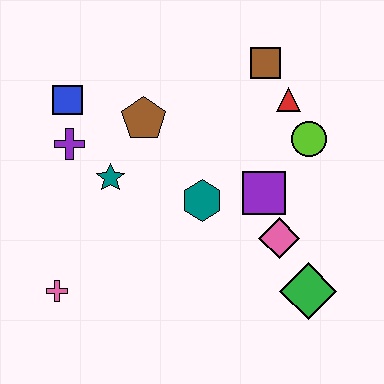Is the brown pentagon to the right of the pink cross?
Yes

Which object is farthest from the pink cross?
The brown square is farthest from the pink cross.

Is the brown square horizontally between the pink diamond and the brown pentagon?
Yes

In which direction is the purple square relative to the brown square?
The purple square is below the brown square.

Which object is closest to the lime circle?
The red triangle is closest to the lime circle.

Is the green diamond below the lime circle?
Yes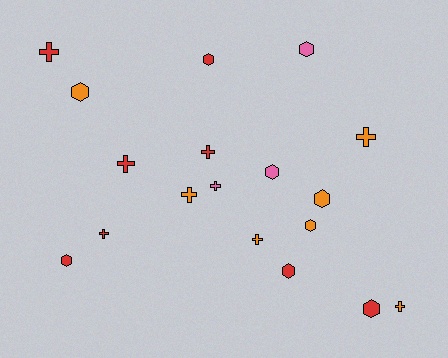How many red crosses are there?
There are 4 red crosses.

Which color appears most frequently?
Red, with 8 objects.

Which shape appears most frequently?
Hexagon, with 9 objects.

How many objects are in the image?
There are 18 objects.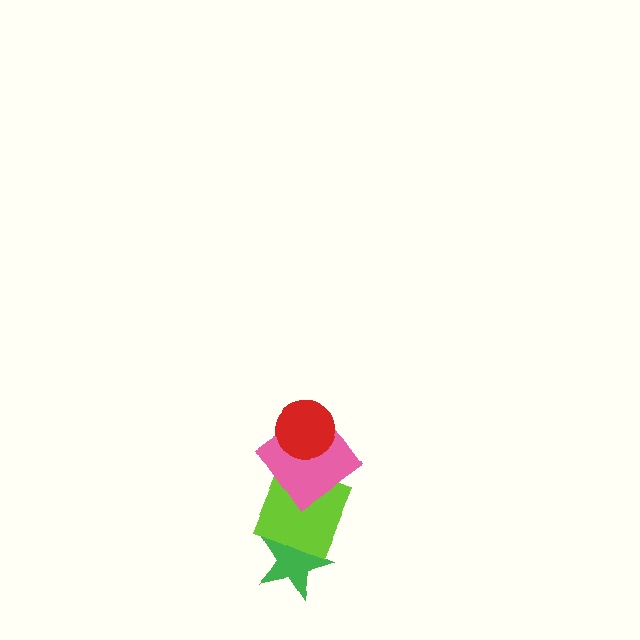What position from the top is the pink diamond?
The pink diamond is 2nd from the top.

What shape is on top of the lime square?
The pink diamond is on top of the lime square.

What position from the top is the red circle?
The red circle is 1st from the top.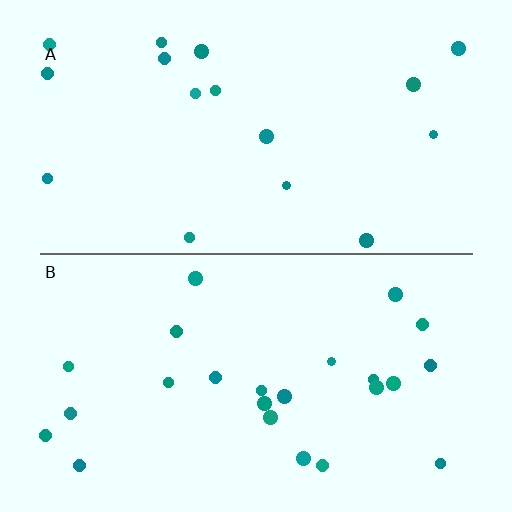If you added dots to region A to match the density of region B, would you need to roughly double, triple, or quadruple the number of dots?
Approximately double.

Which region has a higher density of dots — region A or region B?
B (the bottom).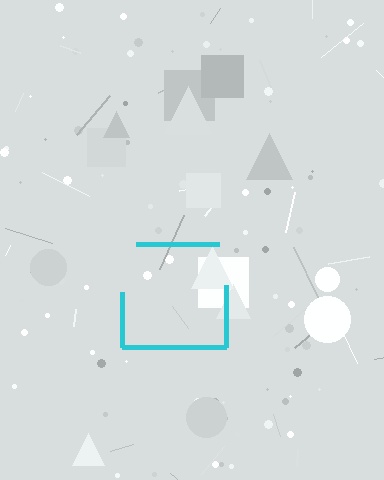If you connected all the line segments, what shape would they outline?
They would outline a square.